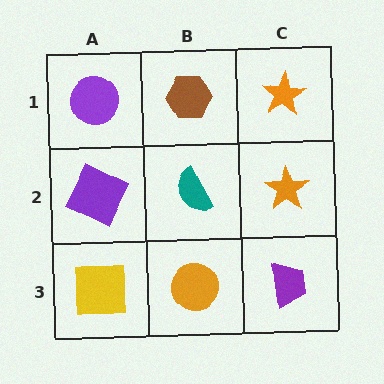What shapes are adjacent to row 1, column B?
A teal semicircle (row 2, column B), a purple circle (row 1, column A), an orange star (row 1, column C).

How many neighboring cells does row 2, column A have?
3.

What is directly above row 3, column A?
A purple square.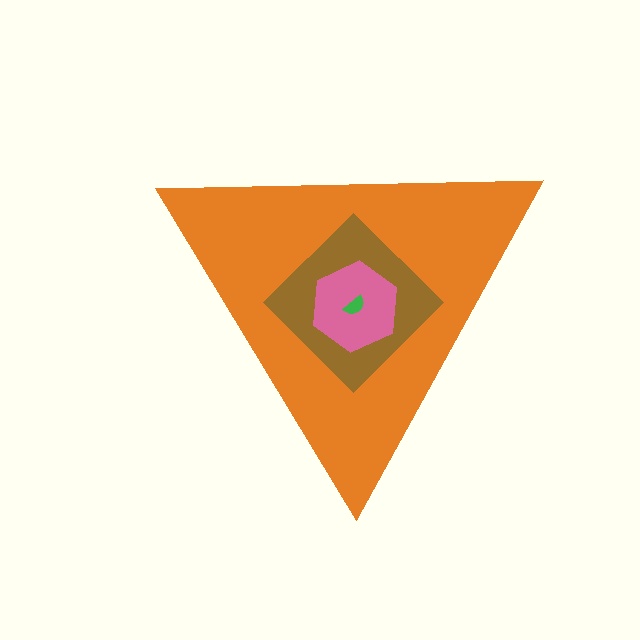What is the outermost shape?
The orange triangle.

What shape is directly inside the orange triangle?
The brown diamond.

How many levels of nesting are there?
4.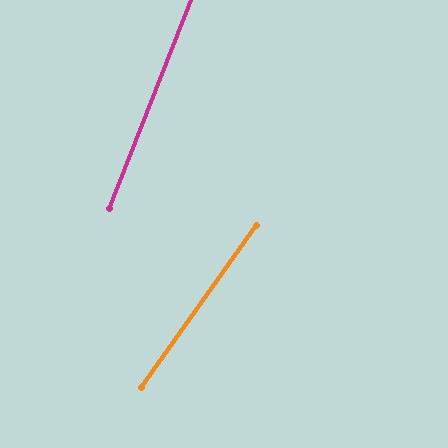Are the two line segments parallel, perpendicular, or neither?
Neither parallel nor perpendicular — they differ by about 14°.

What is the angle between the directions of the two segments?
Approximately 14 degrees.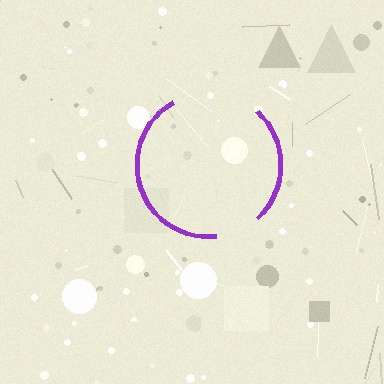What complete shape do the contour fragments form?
The contour fragments form a circle.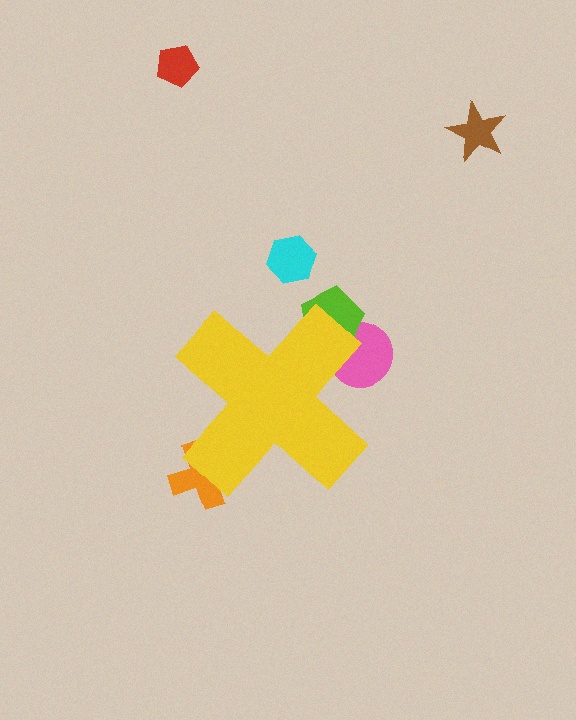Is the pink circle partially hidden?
Yes, the pink circle is partially hidden behind the yellow cross.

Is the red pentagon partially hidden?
No, the red pentagon is fully visible.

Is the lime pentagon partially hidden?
Yes, the lime pentagon is partially hidden behind the yellow cross.